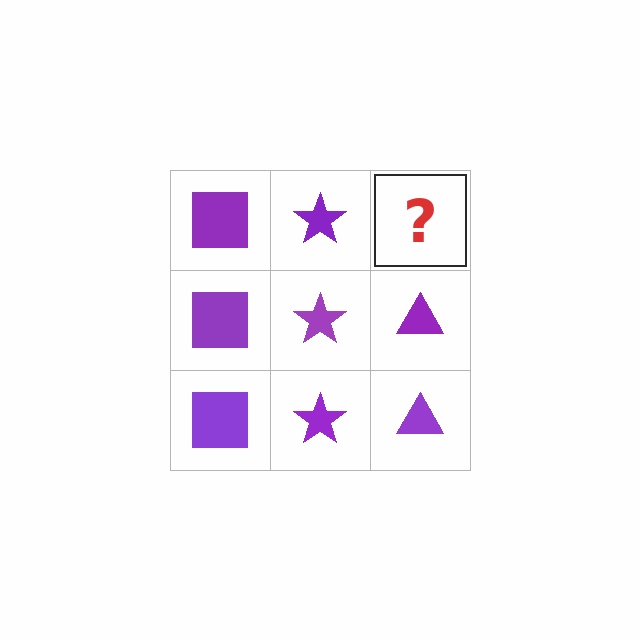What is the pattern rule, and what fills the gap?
The rule is that each column has a consistent shape. The gap should be filled with a purple triangle.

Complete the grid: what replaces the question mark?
The question mark should be replaced with a purple triangle.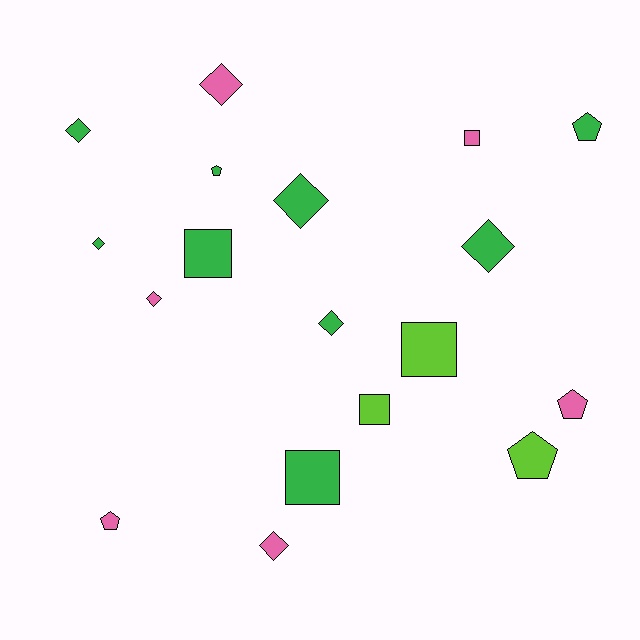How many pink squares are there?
There is 1 pink square.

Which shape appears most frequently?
Diamond, with 8 objects.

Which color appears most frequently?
Green, with 9 objects.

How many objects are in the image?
There are 18 objects.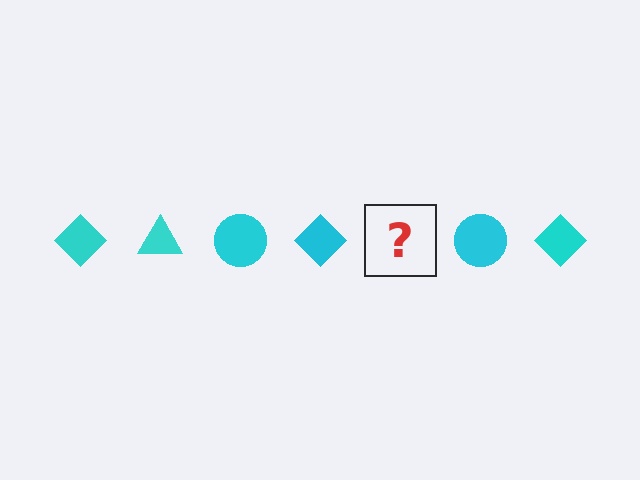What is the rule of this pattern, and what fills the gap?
The rule is that the pattern cycles through diamond, triangle, circle shapes in cyan. The gap should be filled with a cyan triangle.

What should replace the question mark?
The question mark should be replaced with a cyan triangle.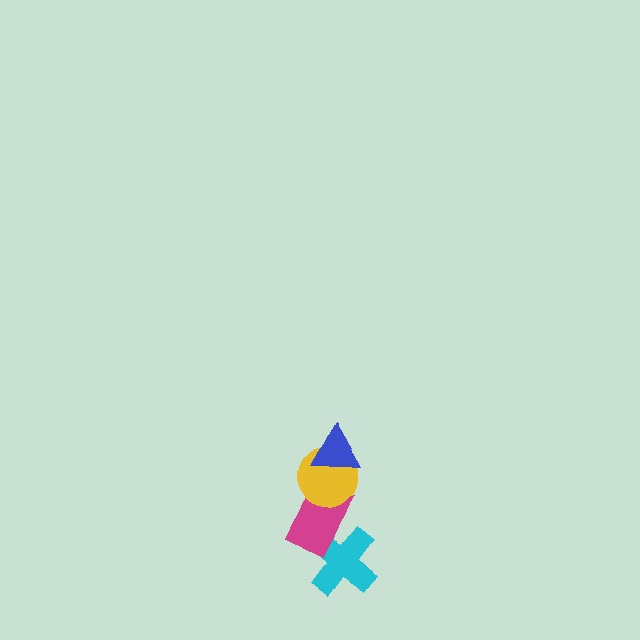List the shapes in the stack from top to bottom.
From top to bottom: the blue triangle, the yellow circle, the magenta rectangle, the cyan cross.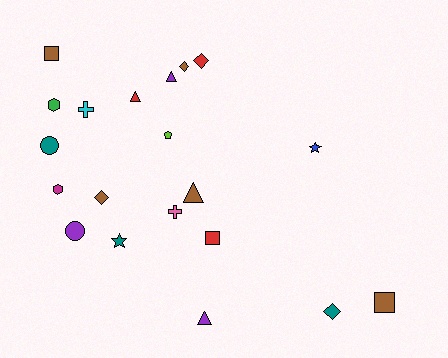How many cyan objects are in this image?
There is 1 cyan object.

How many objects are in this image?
There are 20 objects.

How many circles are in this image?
There are 2 circles.